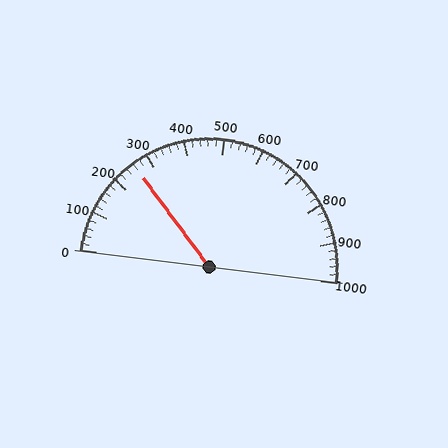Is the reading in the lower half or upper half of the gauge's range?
The reading is in the lower half of the range (0 to 1000).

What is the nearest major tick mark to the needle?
The nearest major tick mark is 300.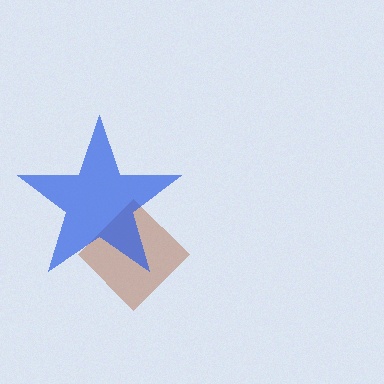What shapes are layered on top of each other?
The layered shapes are: a brown diamond, a blue star.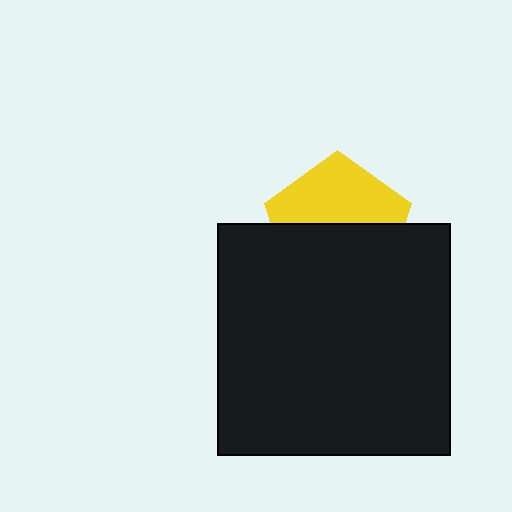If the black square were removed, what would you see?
You would see the complete yellow pentagon.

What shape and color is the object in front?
The object in front is a black square.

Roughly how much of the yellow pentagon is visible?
About half of it is visible (roughly 47%).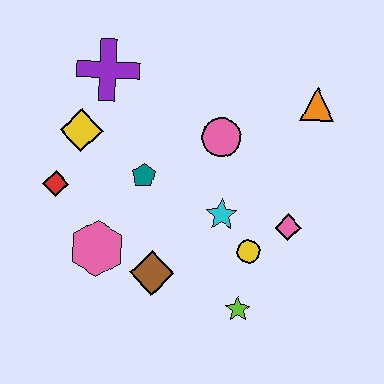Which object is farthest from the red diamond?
The orange triangle is farthest from the red diamond.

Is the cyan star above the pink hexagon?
Yes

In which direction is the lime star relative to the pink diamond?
The lime star is below the pink diamond.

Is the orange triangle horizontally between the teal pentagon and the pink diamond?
No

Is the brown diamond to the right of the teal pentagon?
Yes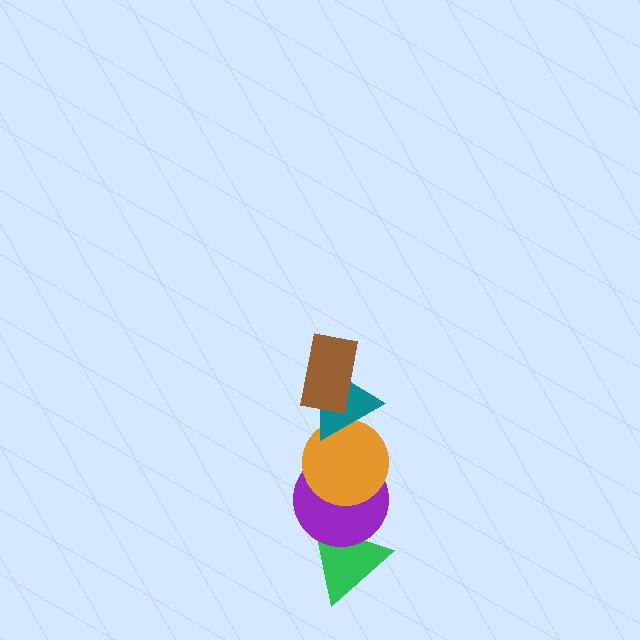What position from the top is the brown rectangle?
The brown rectangle is 1st from the top.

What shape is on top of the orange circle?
The teal triangle is on top of the orange circle.